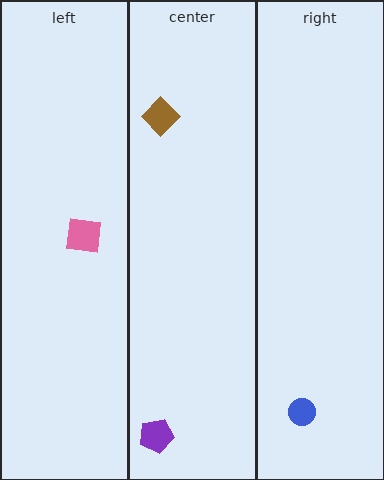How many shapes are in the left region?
1.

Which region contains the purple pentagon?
The center region.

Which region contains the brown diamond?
The center region.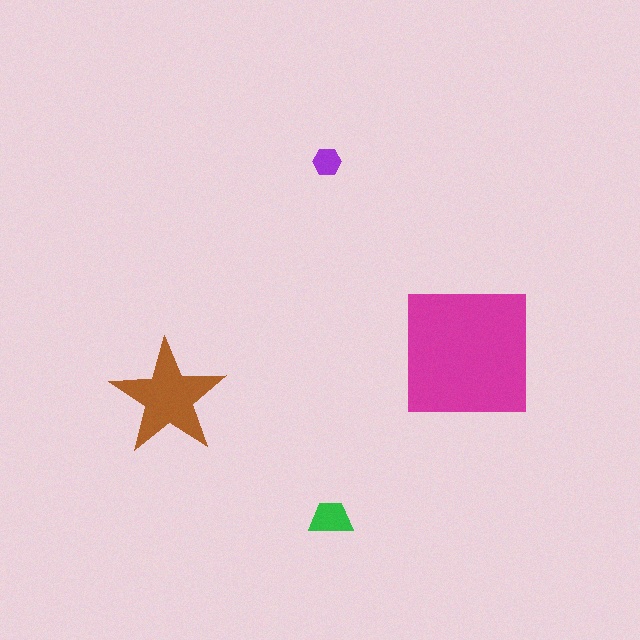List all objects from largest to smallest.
The magenta square, the brown star, the green trapezoid, the purple hexagon.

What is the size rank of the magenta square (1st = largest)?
1st.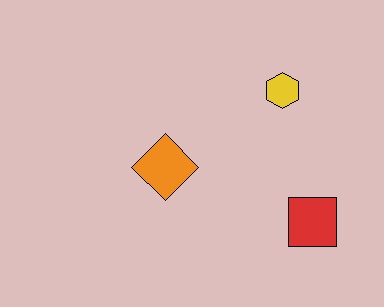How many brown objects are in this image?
There are no brown objects.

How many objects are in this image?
There are 3 objects.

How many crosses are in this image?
There are no crosses.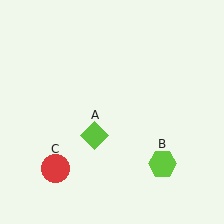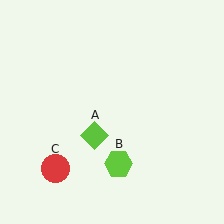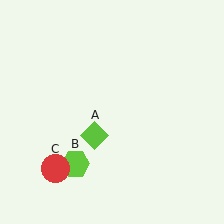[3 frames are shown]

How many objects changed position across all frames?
1 object changed position: lime hexagon (object B).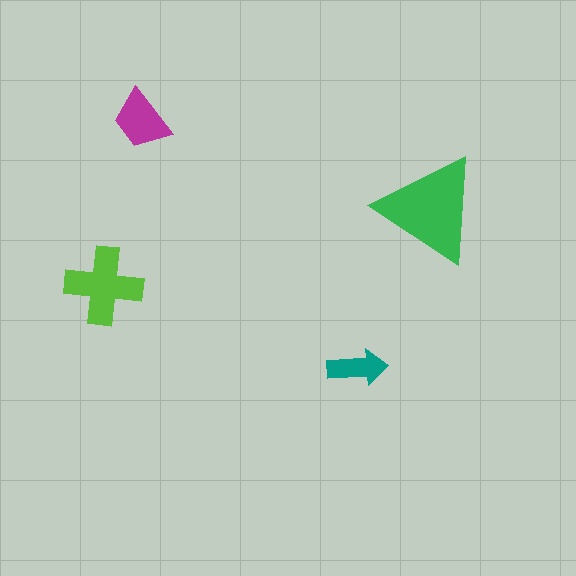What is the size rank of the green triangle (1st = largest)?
1st.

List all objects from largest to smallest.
The green triangle, the lime cross, the magenta trapezoid, the teal arrow.